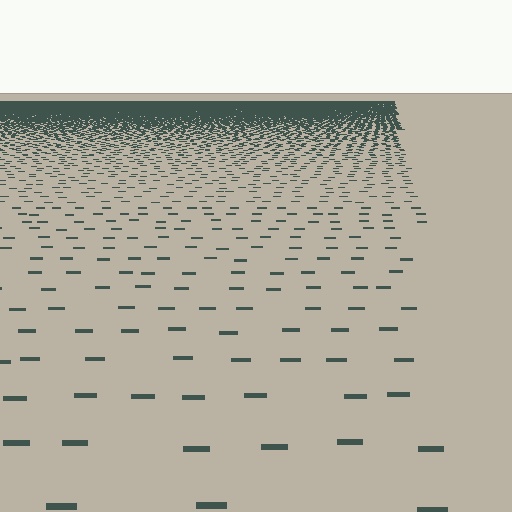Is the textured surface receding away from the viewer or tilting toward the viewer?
The surface is receding away from the viewer. Texture elements get smaller and denser toward the top.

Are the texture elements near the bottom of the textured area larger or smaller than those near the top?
Larger. Near the bottom, elements are closer to the viewer and appear at a bigger on-screen size.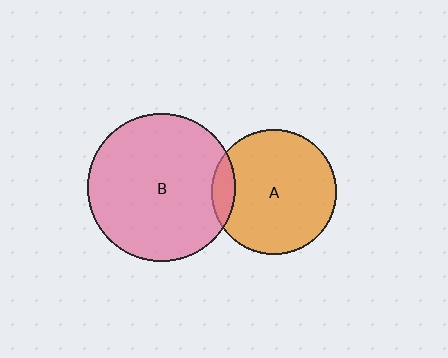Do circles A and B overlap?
Yes.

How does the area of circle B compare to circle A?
Approximately 1.4 times.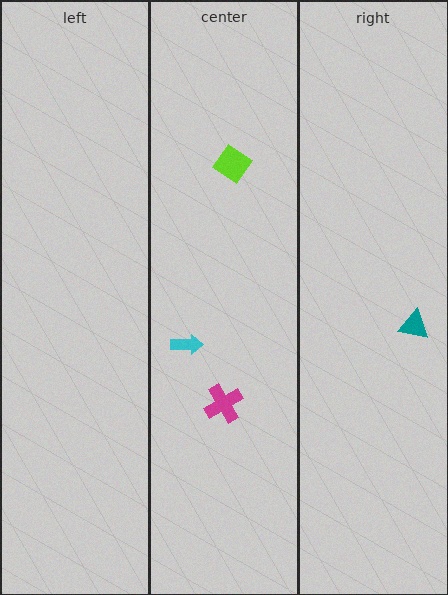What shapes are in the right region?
The teal triangle.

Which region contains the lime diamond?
The center region.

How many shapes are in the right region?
1.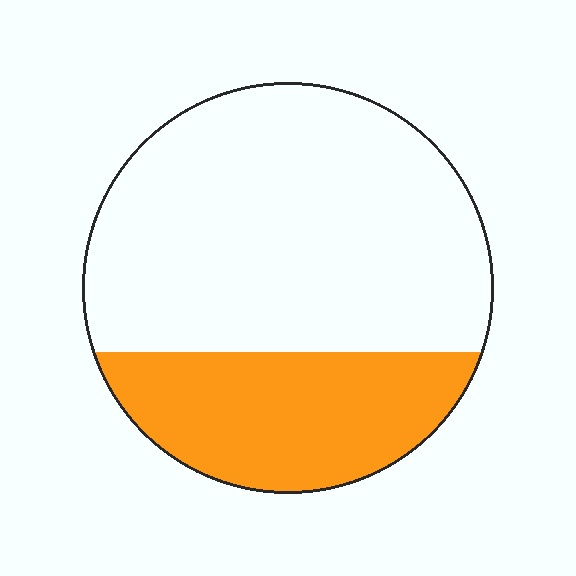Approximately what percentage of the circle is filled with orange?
Approximately 30%.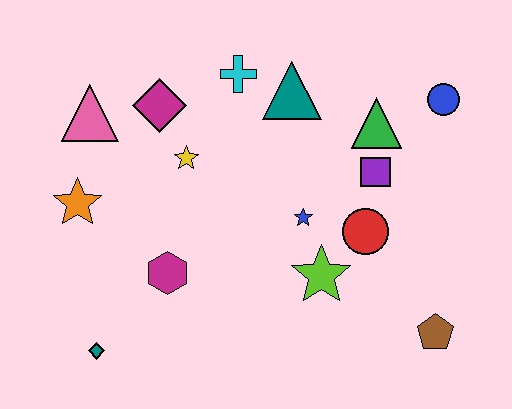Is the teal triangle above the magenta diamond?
Yes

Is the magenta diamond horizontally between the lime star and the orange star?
Yes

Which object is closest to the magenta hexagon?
The teal diamond is closest to the magenta hexagon.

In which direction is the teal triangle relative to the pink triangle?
The teal triangle is to the right of the pink triangle.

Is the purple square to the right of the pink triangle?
Yes